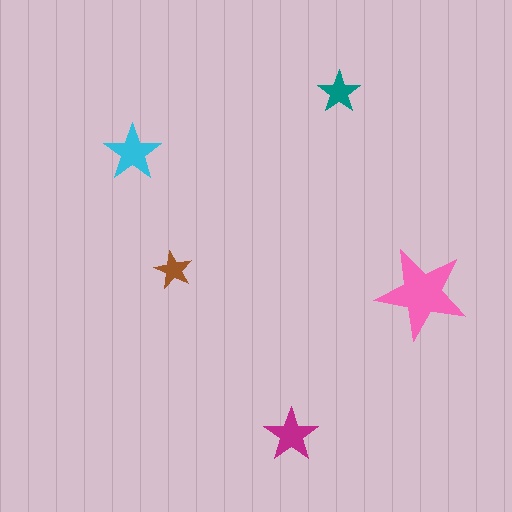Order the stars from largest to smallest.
the pink one, the cyan one, the magenta one, the teal one, the brown one.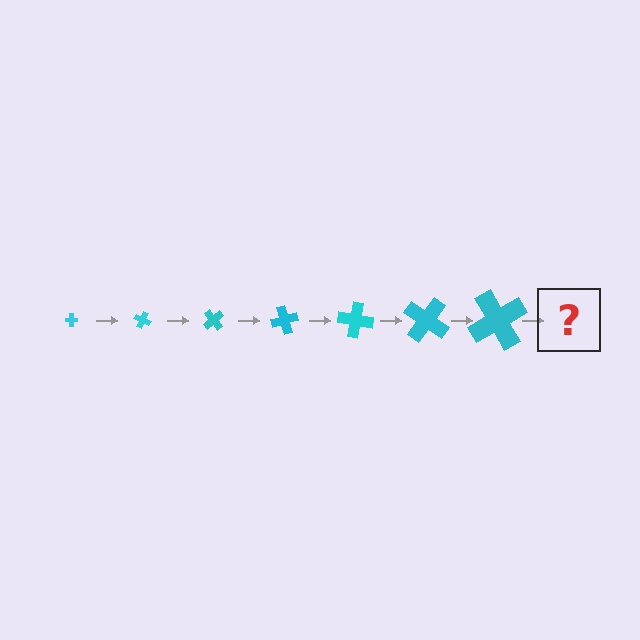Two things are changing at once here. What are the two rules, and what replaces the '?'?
The two rules are that the cross grows larger each step and it rotates 25 degrees each step. The '?' should be a cross, larger than the previous one and rotated 175 degrees from the start.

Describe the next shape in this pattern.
It should be a cross, larger than the previous one and rotated 175 degrees from the start.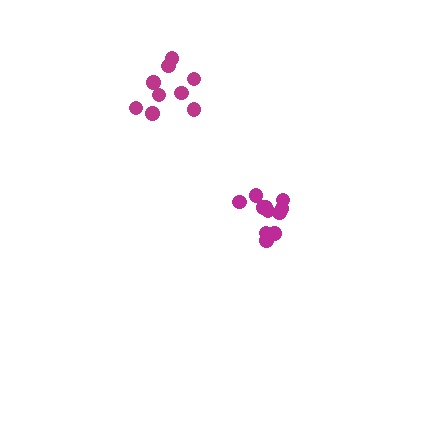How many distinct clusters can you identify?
There are 2 distinct clusters.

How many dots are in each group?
Group 1: 11 dots, Group 2: 9 dots (20 total).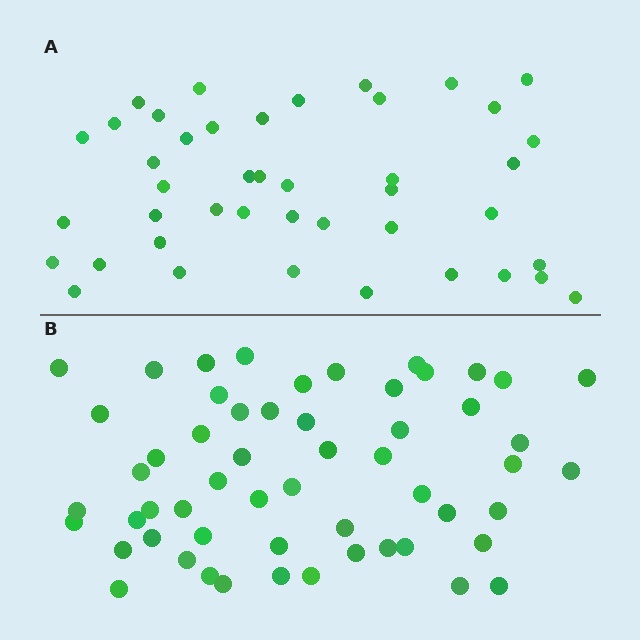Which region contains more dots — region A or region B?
Region B (the bottom region) has more dots.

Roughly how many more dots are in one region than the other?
Region B has approximately 15 more dots than region A.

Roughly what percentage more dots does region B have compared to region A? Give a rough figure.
About 30% more.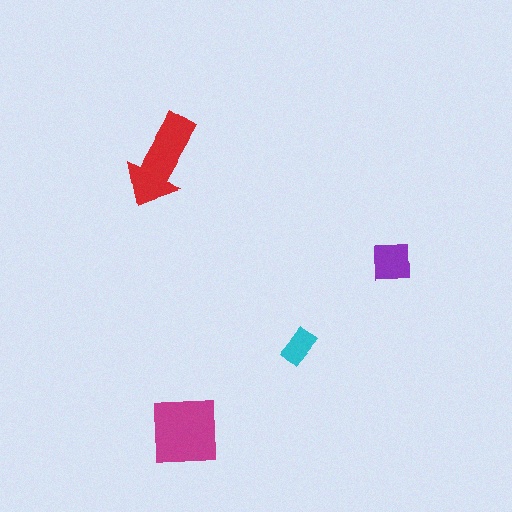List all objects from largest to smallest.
The magenta square, the red arrow, the purple square, the cyan rectangle.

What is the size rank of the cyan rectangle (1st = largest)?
4th.